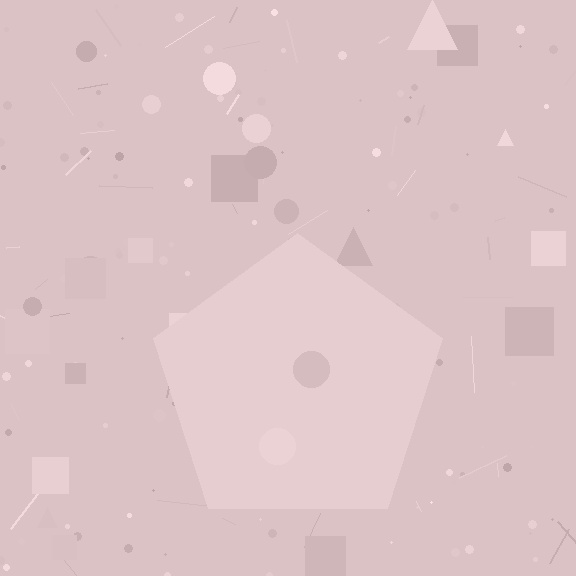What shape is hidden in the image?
A pentagon is hidden in the image.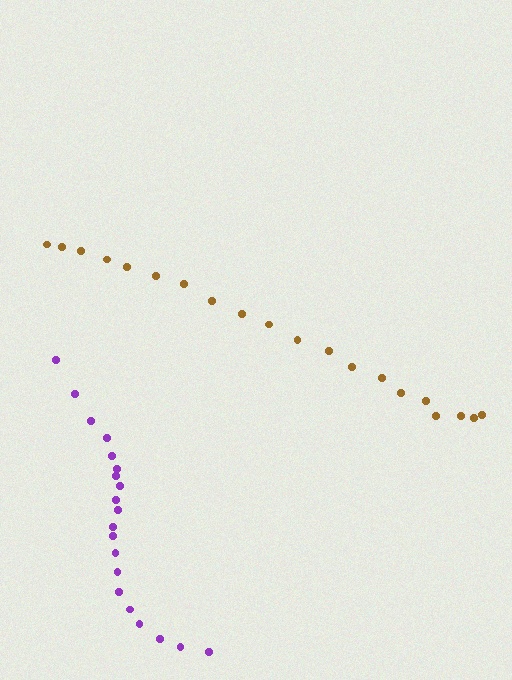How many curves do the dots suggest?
There are 2 distinct paths.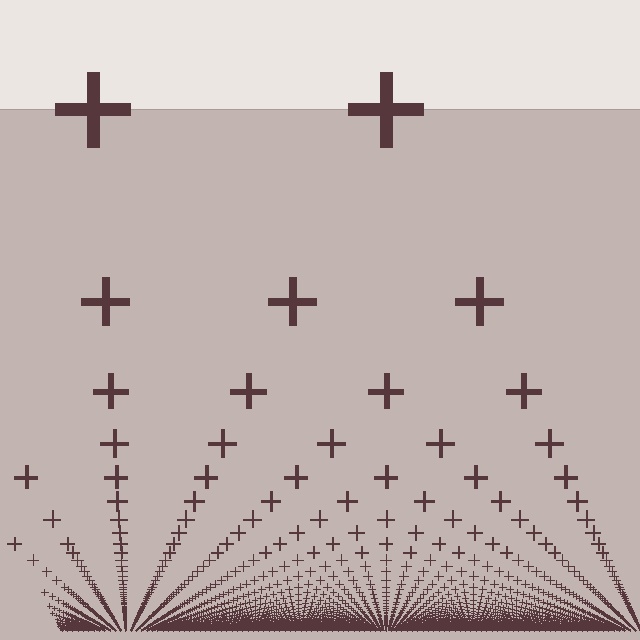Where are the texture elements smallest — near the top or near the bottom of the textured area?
Near the bottom.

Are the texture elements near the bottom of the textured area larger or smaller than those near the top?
Smaller. The gradient is inverted — elements near the bottom are smaller and denser.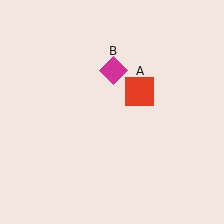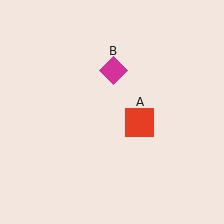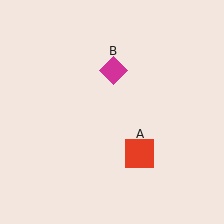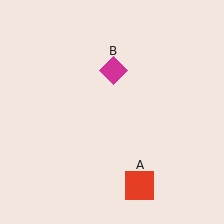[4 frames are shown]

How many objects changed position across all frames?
1 object changed position: red square (object A).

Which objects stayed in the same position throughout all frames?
Magenta diamond (object B) remained stationary.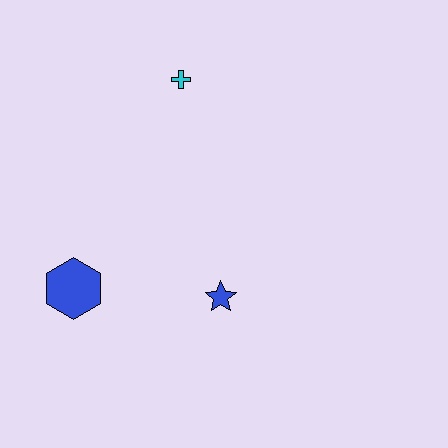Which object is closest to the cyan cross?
The blue star is closest to the cyan cross.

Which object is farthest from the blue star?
The cyan cross is farthest from the blue star.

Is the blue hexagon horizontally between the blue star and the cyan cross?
No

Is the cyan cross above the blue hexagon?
Yes